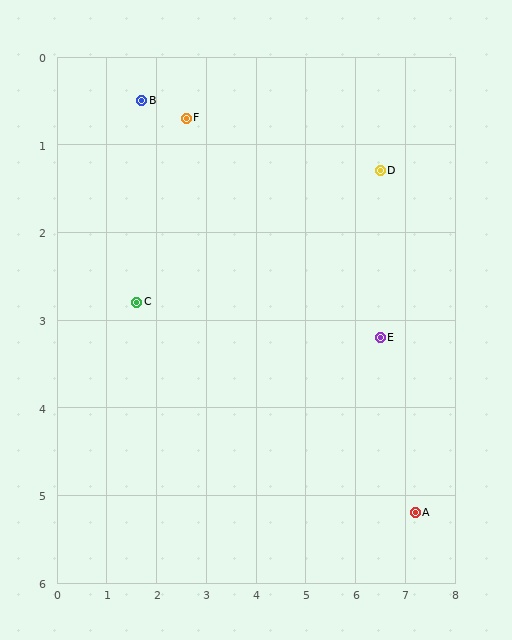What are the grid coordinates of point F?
Point F is at approximately (2.6, 0.7).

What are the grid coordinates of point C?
Point C is at approximately (1.6, 2.8).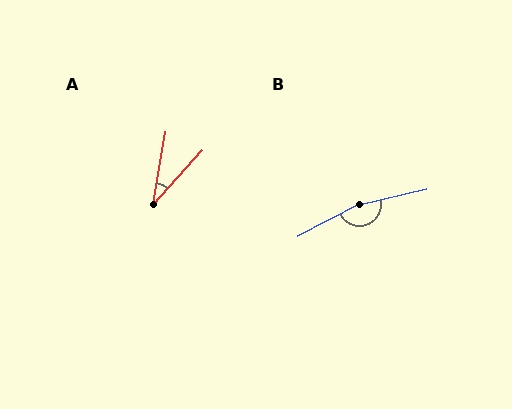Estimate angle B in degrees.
Approximately 166 degrees.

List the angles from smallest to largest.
A (32°), B (166°).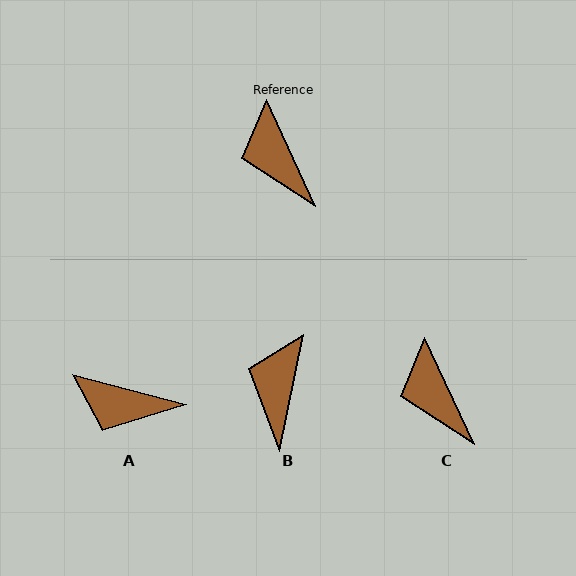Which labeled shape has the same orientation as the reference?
C.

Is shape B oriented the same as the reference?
No, it is off by about 36 degrees.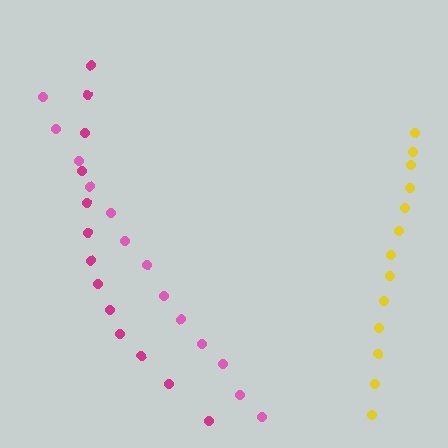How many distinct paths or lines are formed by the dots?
There are 3 distinct paths.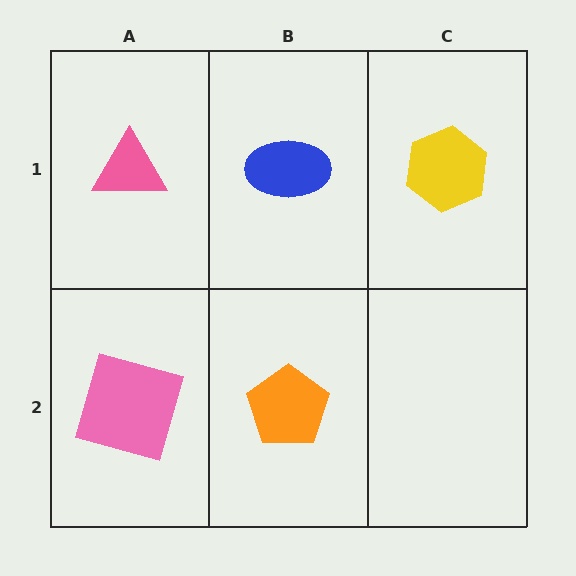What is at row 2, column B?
An orange pentagon.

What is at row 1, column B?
A blue ellipse.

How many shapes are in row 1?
3 shapes.